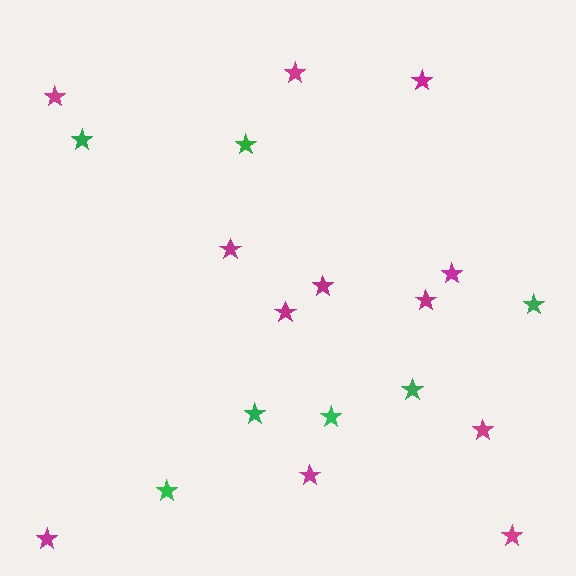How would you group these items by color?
There are 2 groups: one group of magenta stars (12) and one group of green stars (7).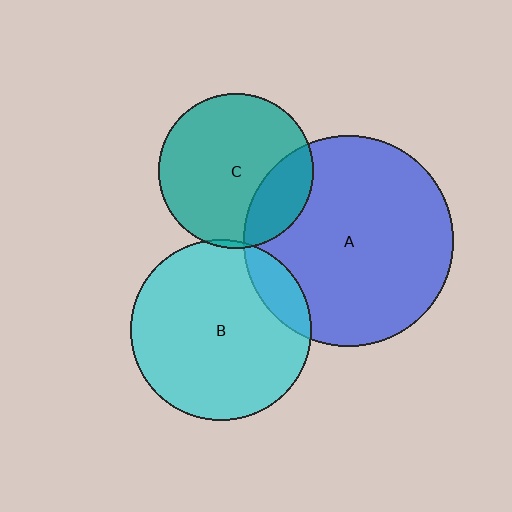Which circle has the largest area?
Circle A (blue).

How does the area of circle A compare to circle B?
Approximately 1.4 times.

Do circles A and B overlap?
Yes.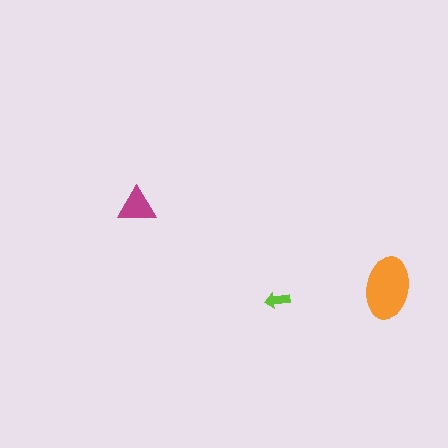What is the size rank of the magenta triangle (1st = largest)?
2nd.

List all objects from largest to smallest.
The orange ellipse, the magenta triangle, the lime arrow.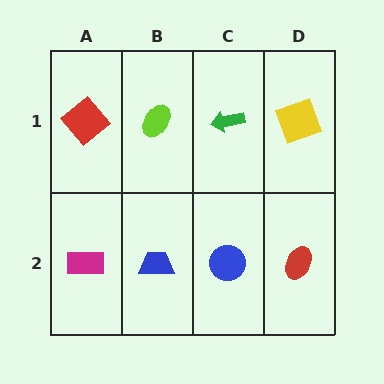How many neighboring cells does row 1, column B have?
3.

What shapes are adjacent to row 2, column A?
A red diamond (row 1, column A), a blue trapezoid (row 2, column B).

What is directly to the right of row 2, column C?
A red ellipse.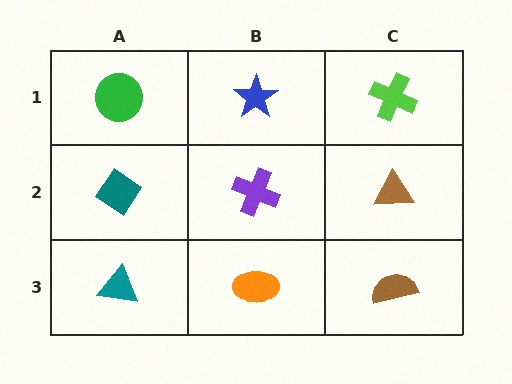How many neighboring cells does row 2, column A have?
3.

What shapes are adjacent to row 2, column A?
A green circle (row 1, column A), a teal triangle (row 3, column A), a purple cross (row 2, column B).